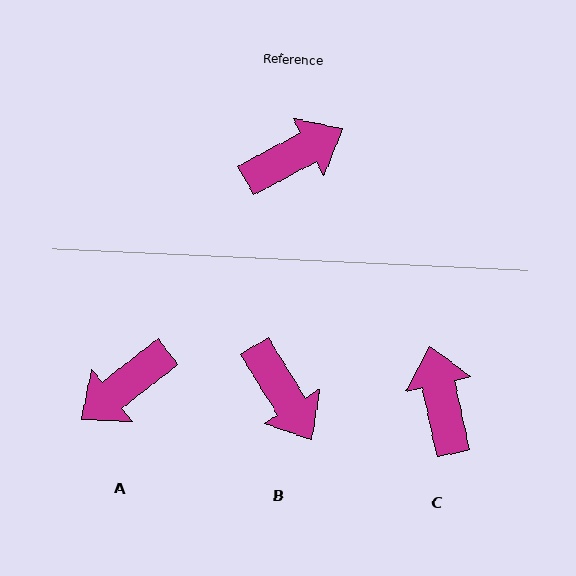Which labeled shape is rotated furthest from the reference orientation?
A, about 170 degrees away.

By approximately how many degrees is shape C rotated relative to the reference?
Approximately 75 degrees counter-clockwise.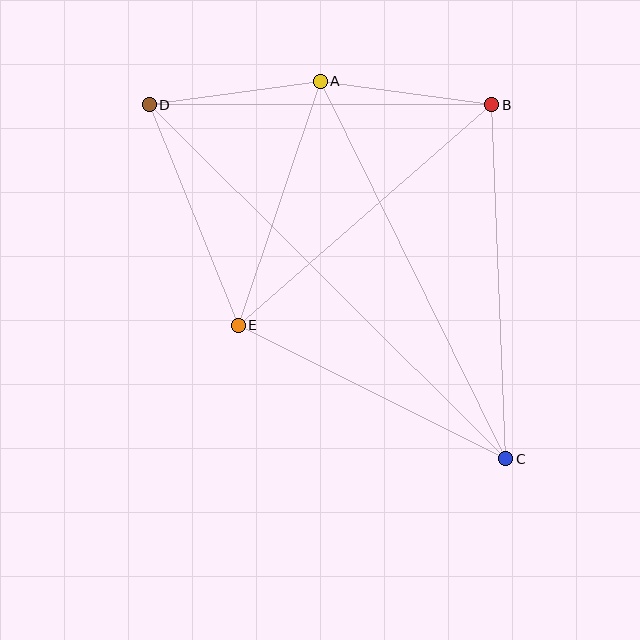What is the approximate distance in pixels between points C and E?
The distance between C and E is approximately 299 pixels.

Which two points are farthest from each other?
Points C and D are farthest from each other.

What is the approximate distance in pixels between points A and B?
The distance between A and B is approximately 173 pixels.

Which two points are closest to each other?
Points A and D are closest to each other.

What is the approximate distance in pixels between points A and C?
The distance between A and C is approximately 421 pixels.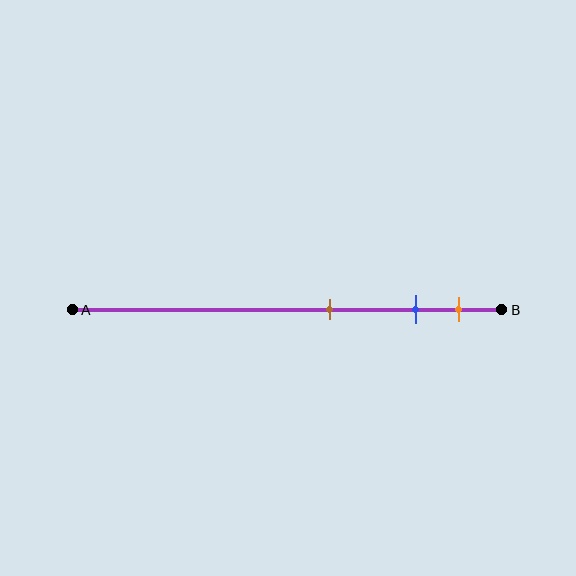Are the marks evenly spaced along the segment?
No, the marks are not evenly spaced.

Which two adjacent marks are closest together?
The blue and orange marks are the closest adjacent pair.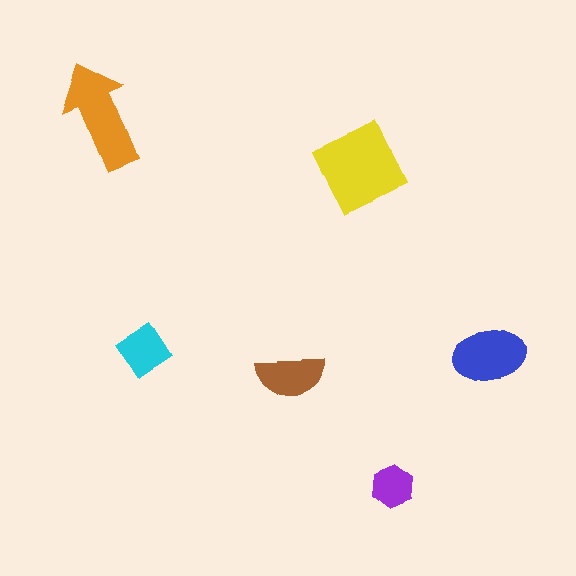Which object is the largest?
The yellow square.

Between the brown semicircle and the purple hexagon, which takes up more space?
The brown semicircle.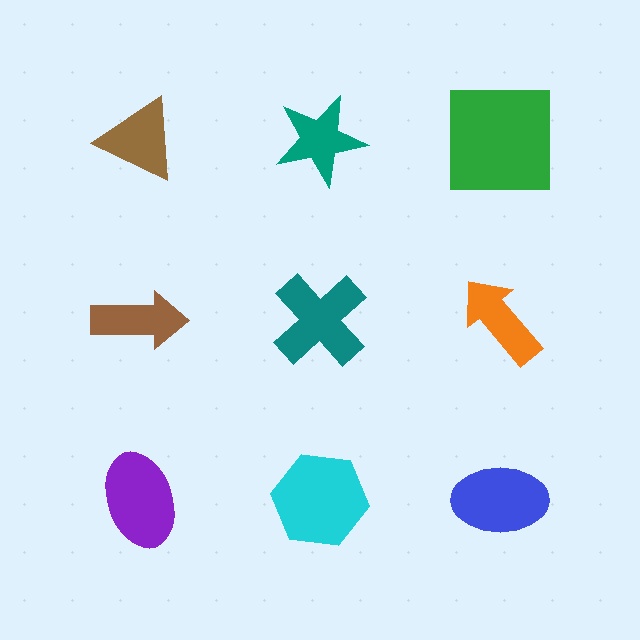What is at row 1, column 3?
A green square.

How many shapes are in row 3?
3 shapes.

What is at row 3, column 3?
A blue ellipse.